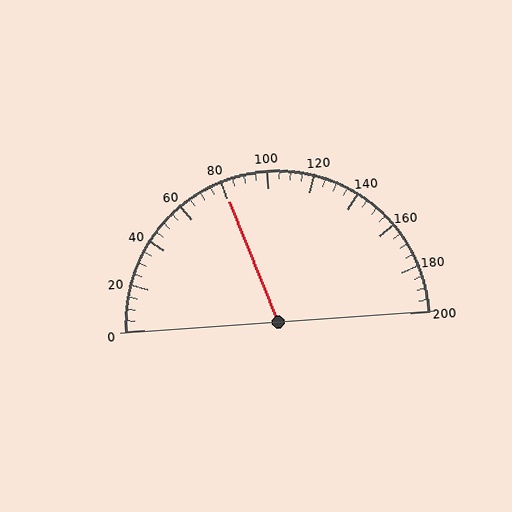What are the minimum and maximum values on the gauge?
The gauge ranges from 0 to 200.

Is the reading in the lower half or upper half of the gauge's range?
The reading is in the lower half of the range (0 to 200).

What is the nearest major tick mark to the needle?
The nearest major tick mark is 80.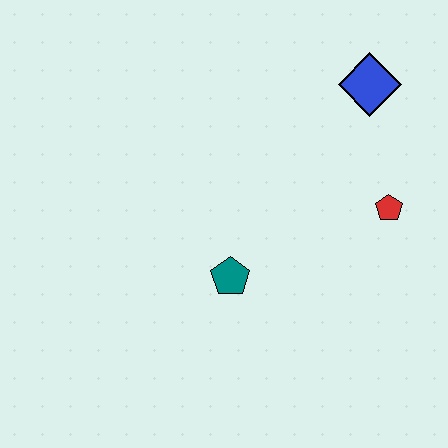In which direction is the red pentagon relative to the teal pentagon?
The red pentagon is to the right of the teal pentagon.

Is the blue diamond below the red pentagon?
No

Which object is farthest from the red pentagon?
The teal pentagon is farthest from the red pentagon.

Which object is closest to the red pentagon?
The blue diamond is closest to the red pentagon.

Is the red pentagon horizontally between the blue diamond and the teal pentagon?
No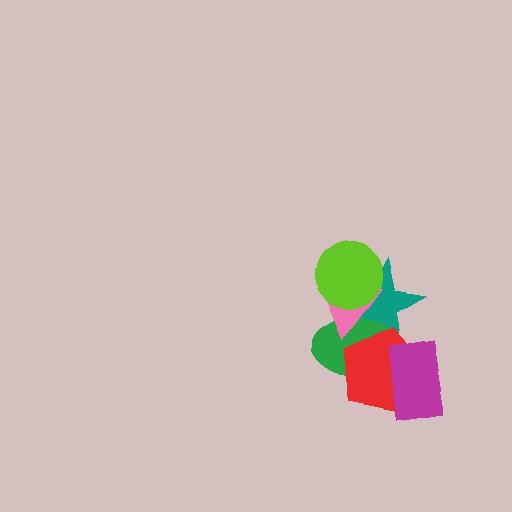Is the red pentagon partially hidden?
Yes, it is partially covered by another shape.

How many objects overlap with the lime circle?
2 objects overlap with the lime circle.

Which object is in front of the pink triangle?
The lime circle is in front of the pink triangle.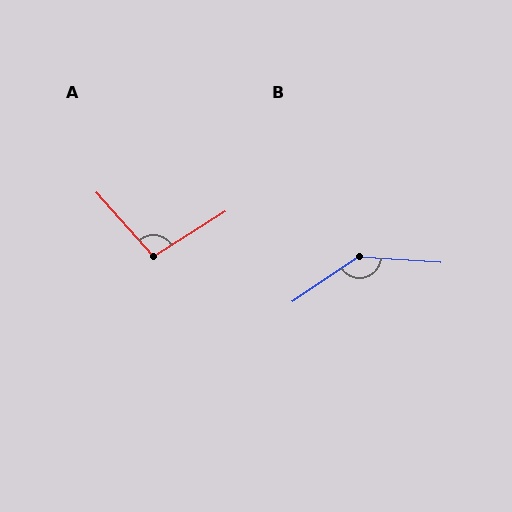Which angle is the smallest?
A, at approximately 100 degrees.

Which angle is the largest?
B, at approximately 142 degrees.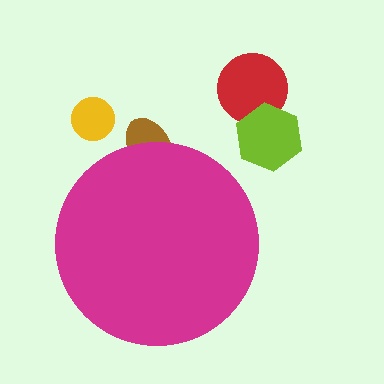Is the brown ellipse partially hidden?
Yes, the brown ellipse is partially hidden behind the magenta circle.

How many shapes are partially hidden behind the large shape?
1 shape is partially hidden.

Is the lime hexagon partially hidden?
No, the lime hexagon is fully visible.